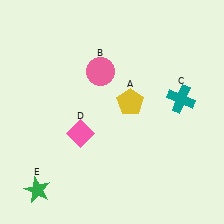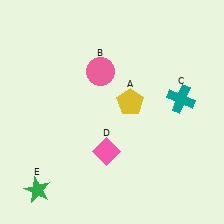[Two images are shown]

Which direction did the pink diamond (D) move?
The pink diamond (D) moved right.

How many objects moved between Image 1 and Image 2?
1 object moved between the two images.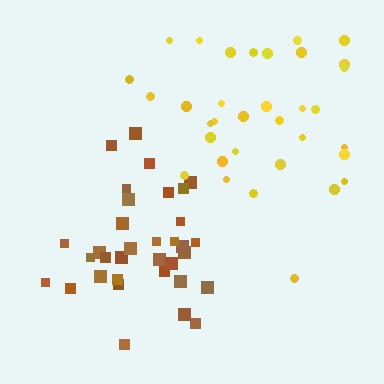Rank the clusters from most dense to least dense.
brown, yellow.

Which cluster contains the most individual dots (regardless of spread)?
Brown (34).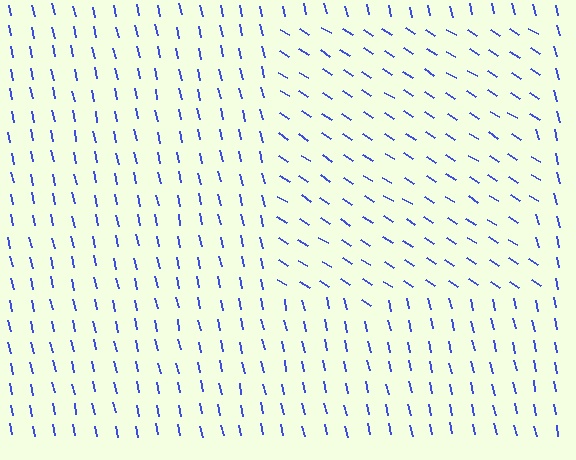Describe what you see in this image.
The image is filled with small blue line segments. A rectangle region in the image has lines oriented differently from the surrounding lines, creating a visible texture boundary.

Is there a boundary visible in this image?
Yes, there is a texture boundary formed by a change in line orientation.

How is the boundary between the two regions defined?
The boundary is defined purely by a change in line orientation (approximately 45 degrees difference). All lines are the same color and thickness.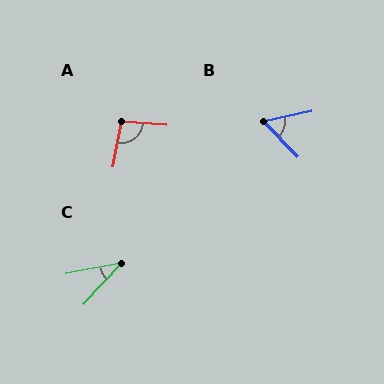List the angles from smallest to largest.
C (36°), B (58°), A (96°).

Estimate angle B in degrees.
Approximately 58 degrees.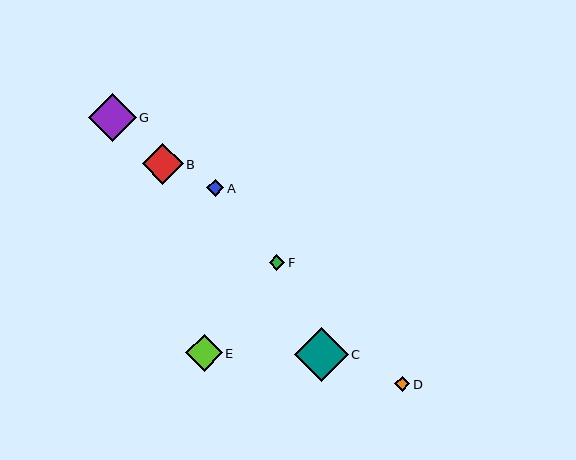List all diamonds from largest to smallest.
From largest to smallest: C, G, B, E, A, F, D.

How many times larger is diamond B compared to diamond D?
Diamond B is approximately 2.7 times the size of diamond D.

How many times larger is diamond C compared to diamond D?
Diamond C is approximately 3.6 times the size of diamond D.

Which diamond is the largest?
Diamond C is the largest with a size of approximately 54 pixels.